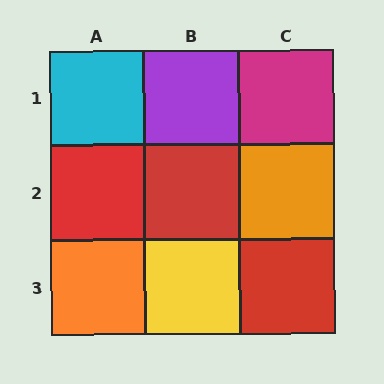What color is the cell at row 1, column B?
Purple.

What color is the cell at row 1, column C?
Magenta.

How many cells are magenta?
1 cell is magenta.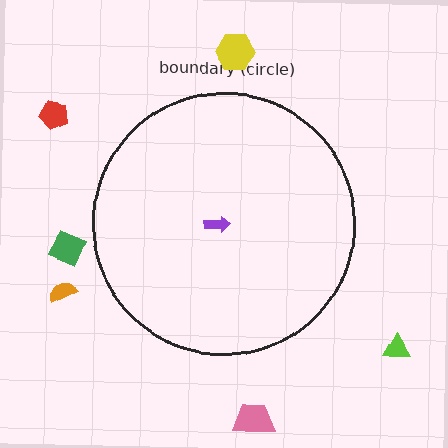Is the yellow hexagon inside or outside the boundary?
Outside.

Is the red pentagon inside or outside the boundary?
Outside.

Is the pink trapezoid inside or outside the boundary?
Outside.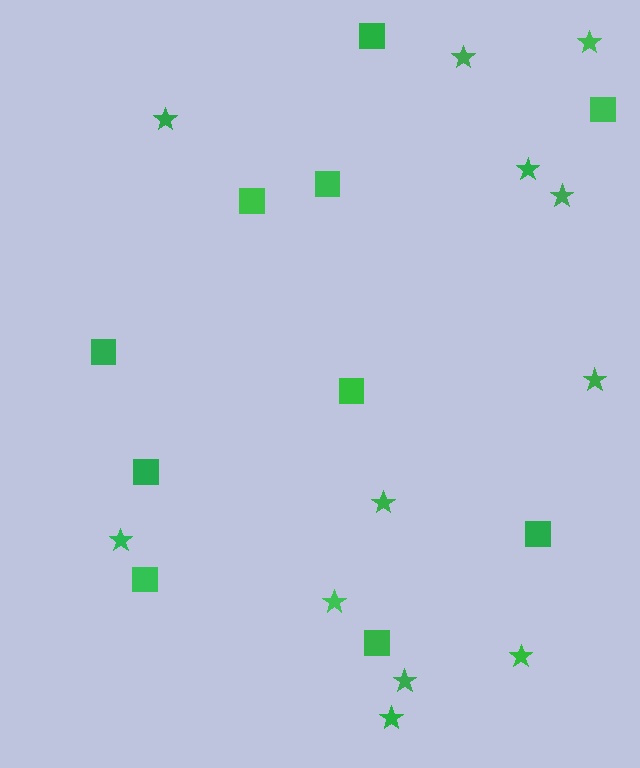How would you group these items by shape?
There are 2 groups: one group of stars (12) and one group of squares (10).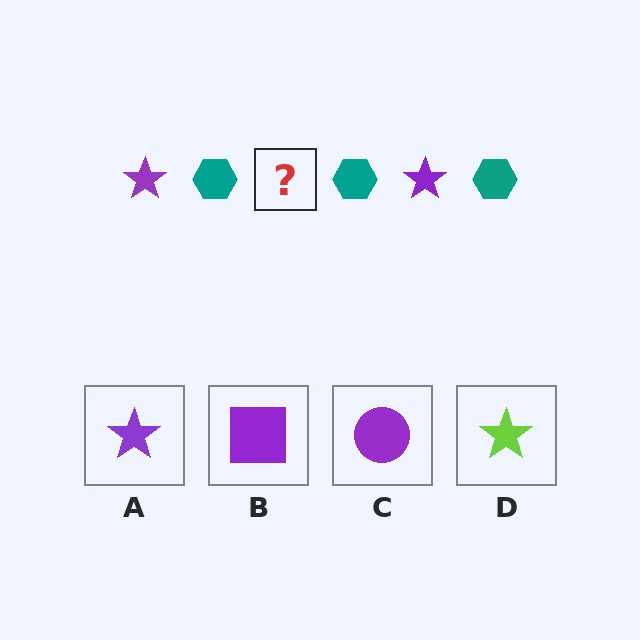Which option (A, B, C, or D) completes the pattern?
A.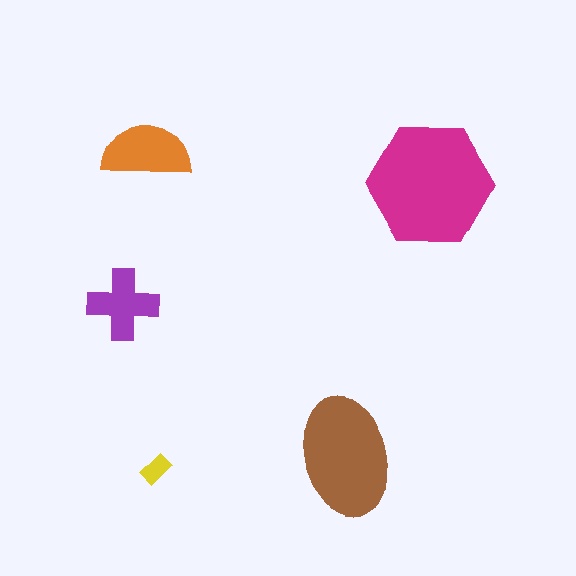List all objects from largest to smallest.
The magenta hexagon, the brown ellipse, the orange semicircle, the purple cross, the yellow rectangle.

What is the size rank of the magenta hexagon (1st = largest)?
1st.